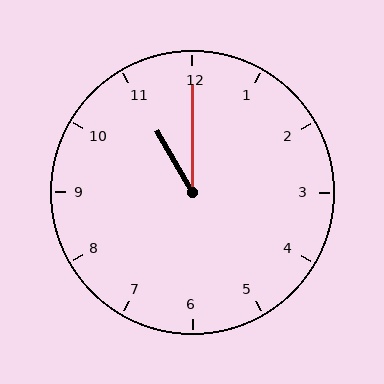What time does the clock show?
11:00.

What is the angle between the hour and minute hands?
Approximately 30 degrees.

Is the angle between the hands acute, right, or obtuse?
It is acute.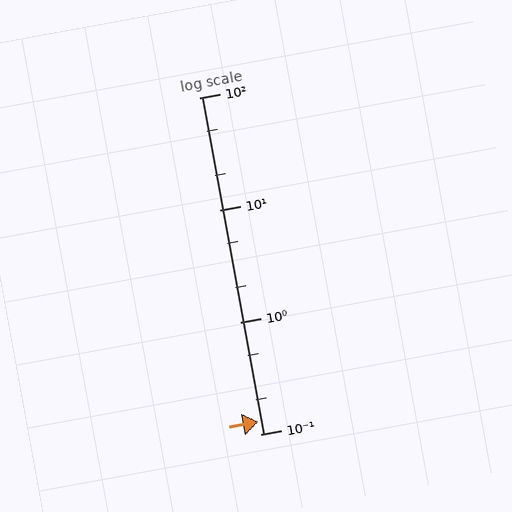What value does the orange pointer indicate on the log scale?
The pointer indicates approximately 0.13.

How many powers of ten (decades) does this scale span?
The scale spans 3 decades, from 0.1 to 100.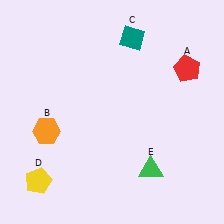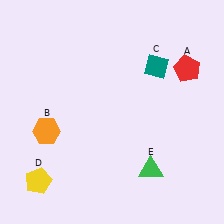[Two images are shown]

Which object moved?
The teal diamond (C) moved down.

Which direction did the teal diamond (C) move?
The teal diamond (C) moved down.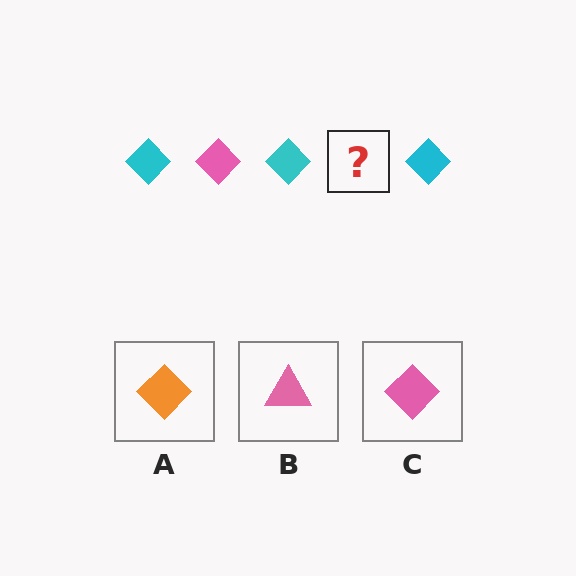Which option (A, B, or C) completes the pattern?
C.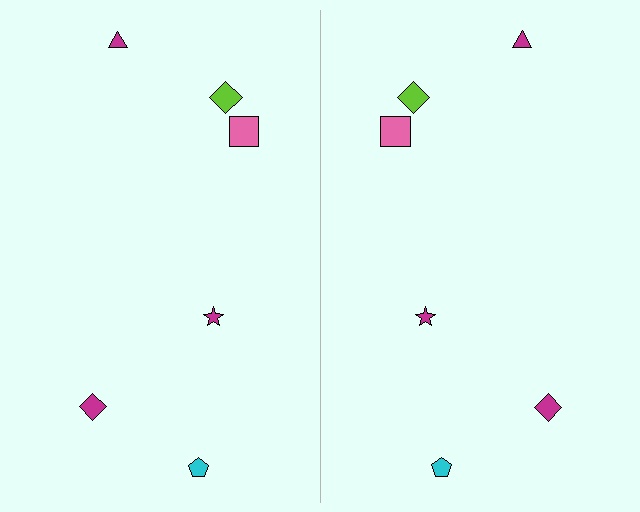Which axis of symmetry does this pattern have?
The pattern has a vertical axis of symmetry running through the center of the image.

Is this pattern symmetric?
Yes, this pattern has bilateral (reflection) symmetry.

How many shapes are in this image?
There are 12 shapes in this image.